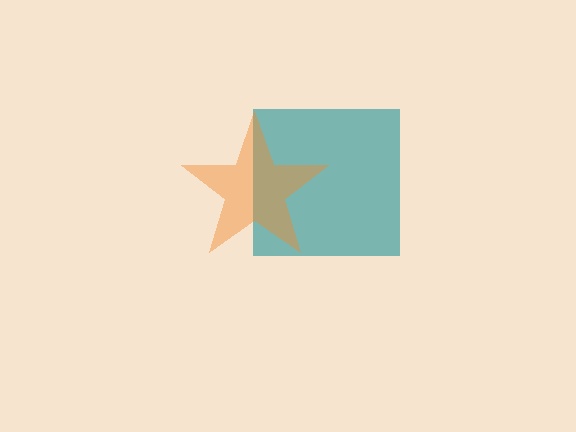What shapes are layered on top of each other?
The layered shapes are: a teal square, an orange star.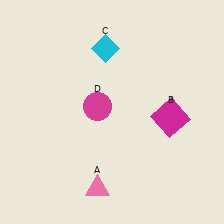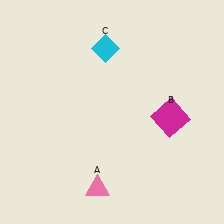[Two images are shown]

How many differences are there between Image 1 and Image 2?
There is 1 difference between the two images.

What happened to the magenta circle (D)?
The magenta circle (D) was removed in Image 2. It was in the top-left area of Image 1.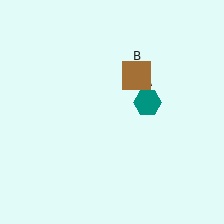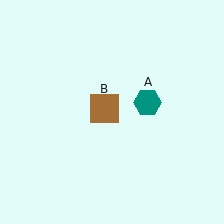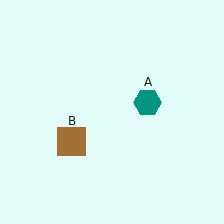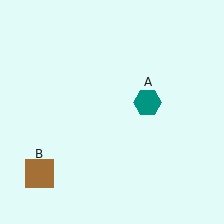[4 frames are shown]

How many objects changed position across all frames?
1 object changed position: brown square (object B).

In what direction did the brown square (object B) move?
The brown square (object B) moved down and to the left.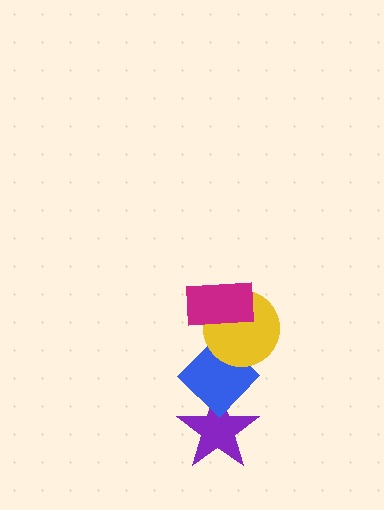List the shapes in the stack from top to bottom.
From top to bottom: the magenta rectangle, the yellow circle, the blue diamond, the purple star.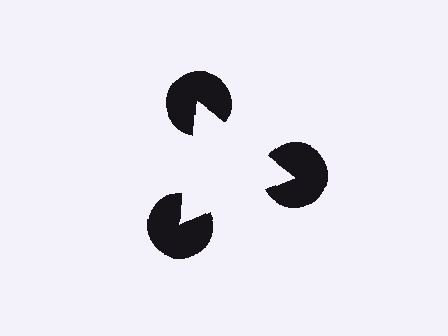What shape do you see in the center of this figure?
An illusory triangle — its edges are inferred from the aligned wedge cuts in the pac-man discs, not physically drawn.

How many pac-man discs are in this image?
There are 3 — one at each vertex of the illusory triangle.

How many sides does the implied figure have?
3 sides.